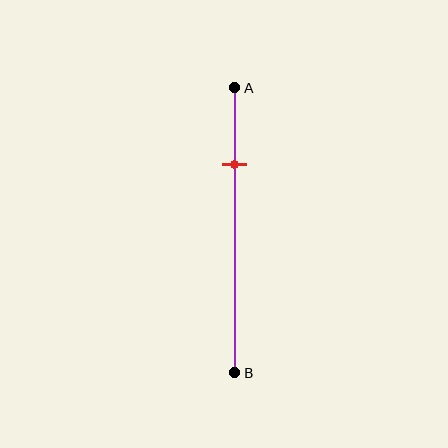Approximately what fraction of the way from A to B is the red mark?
The red mark is approximately 25% of the way from A to B.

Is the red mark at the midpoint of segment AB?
No, the mark is at about 25% from A, not at the 50% midpoint.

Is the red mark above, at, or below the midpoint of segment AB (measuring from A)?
The red mark is above the midpoint of segment AB.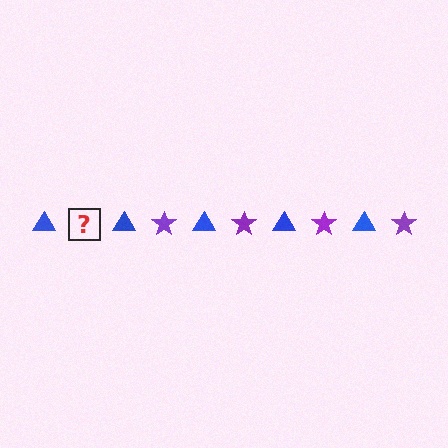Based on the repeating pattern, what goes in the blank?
The blank should be a purple star.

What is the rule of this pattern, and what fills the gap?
The rule is that the pattern alternates between blue triangle and purple star. The gap should be filled with a purple star.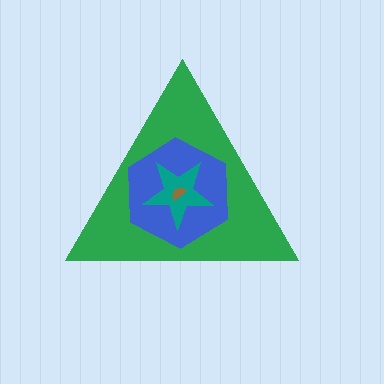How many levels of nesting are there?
4.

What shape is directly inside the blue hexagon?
The teal star.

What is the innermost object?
The brown semicircle.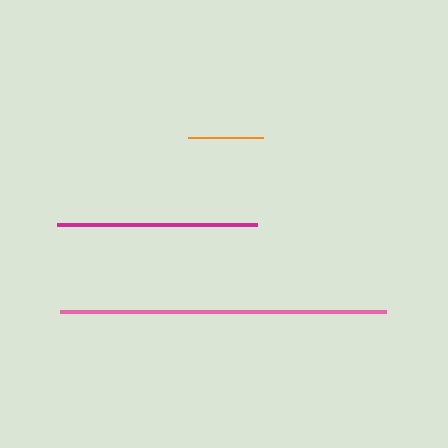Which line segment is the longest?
The pink line is the longest at approximately 326 pixels.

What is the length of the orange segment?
The orange segment is approximately 75 pixels long.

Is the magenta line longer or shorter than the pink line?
The pink line is longer than the magenta line.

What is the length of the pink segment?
The pink segment is approximately 326 pixels long.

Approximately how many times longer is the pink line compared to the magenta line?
The pink line is approximately 1.6 times the length of the magenta line.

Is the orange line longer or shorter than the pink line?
The pink line is longer than the orange line.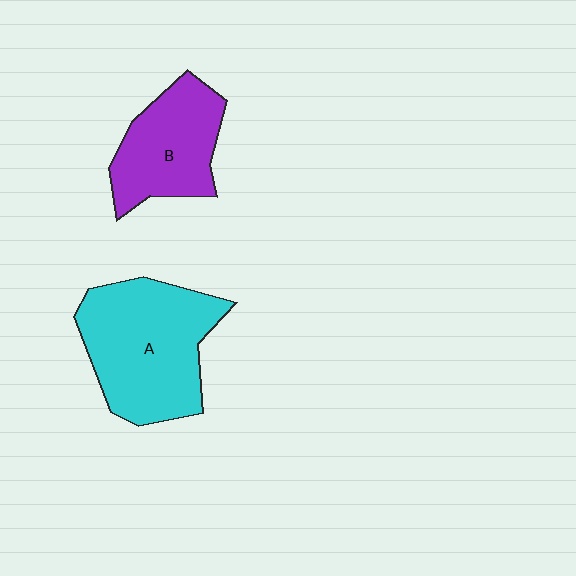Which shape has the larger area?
Shape A (cyan).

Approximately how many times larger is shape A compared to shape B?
Approximately 1.5 times.